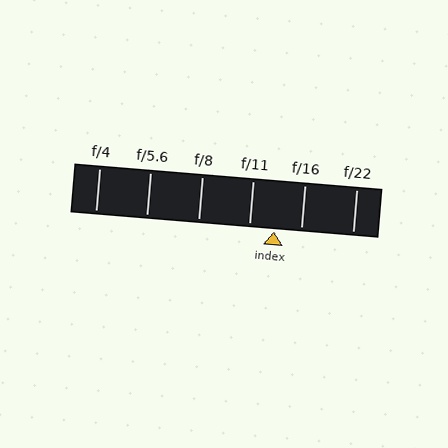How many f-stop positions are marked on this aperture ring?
There are 6 f-stop positions marked.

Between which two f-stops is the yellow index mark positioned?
The index mark is between f/11 and f/16.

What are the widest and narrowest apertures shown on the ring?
The widest aperture shown is f/4 and the narrowest is f/22.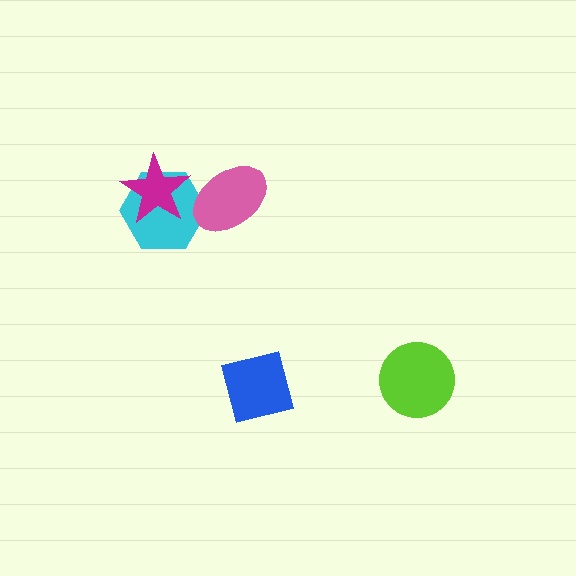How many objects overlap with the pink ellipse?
1 object overlaps with the pink ellipse.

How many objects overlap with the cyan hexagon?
2 objects overlap with the cyan hexagon.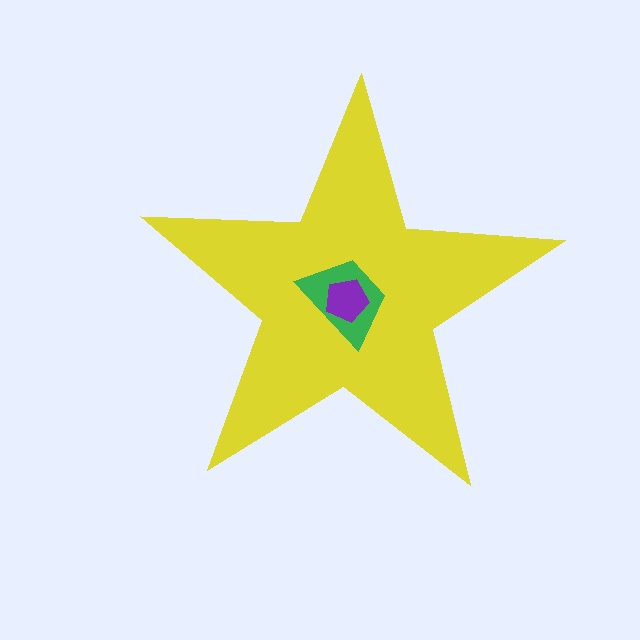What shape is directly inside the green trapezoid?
The purple pentagon.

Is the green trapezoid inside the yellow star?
Yes.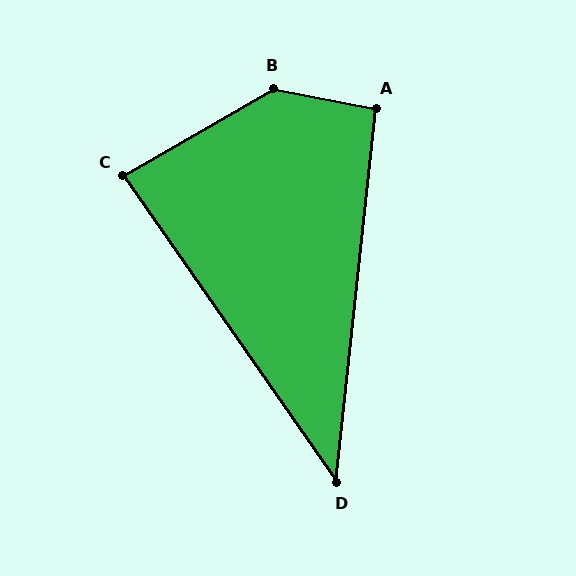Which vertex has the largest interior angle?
B, at approximately 139 degrees.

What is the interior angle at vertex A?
Approximately 95 degrees (approximately right).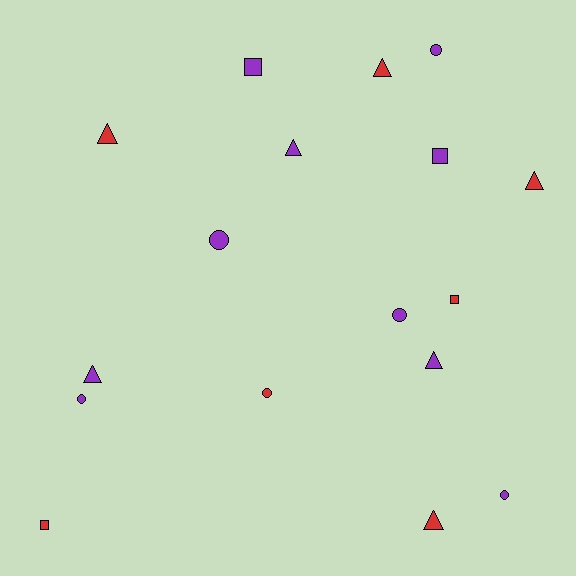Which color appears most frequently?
Purple, with 10 objects.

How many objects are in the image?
There are 17 objects.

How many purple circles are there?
There are 5 purple circles.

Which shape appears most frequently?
Triangle, with 7 objects.